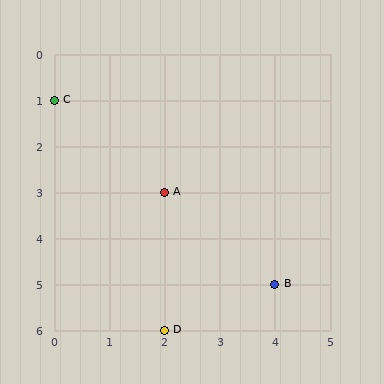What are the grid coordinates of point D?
Point D is at grid coordinates (2, 6).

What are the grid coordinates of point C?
Point C is at grid coordinates (0, 1).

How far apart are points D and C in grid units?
Points D and C are 2 columns and 5 rows apart (about 5.4 grid units diagonally).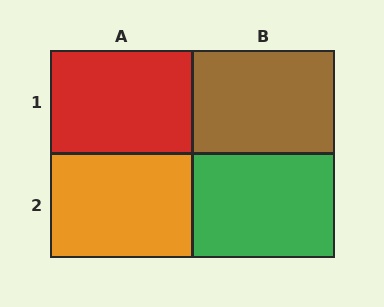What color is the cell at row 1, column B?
Brown.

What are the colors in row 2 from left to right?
Orange, green.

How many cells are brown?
1 cell is brown.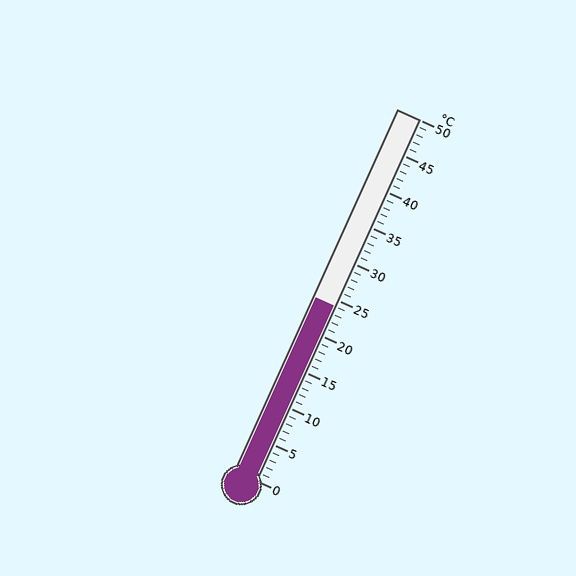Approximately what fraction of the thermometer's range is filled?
The thermometer is filled to approximately 50% of its range.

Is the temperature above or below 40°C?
The temperature is below 40°C.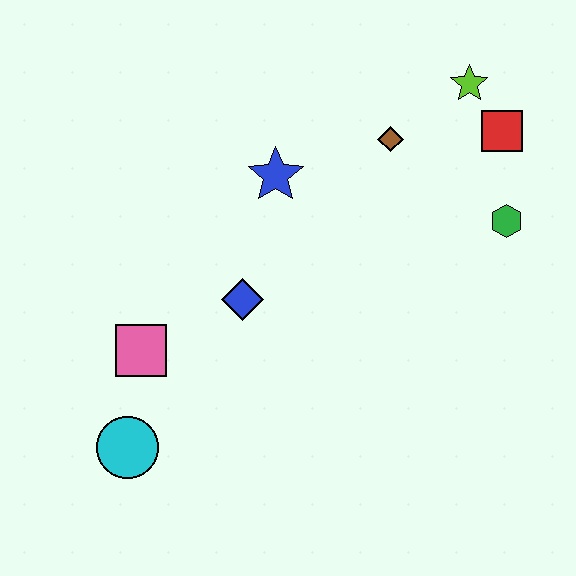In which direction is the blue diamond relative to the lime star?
The blue diamond is to the left of the lime star.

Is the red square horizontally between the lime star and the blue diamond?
No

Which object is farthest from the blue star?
The cyan circle is farthest from the blue star.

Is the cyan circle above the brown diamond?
No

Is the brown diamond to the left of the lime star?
Yes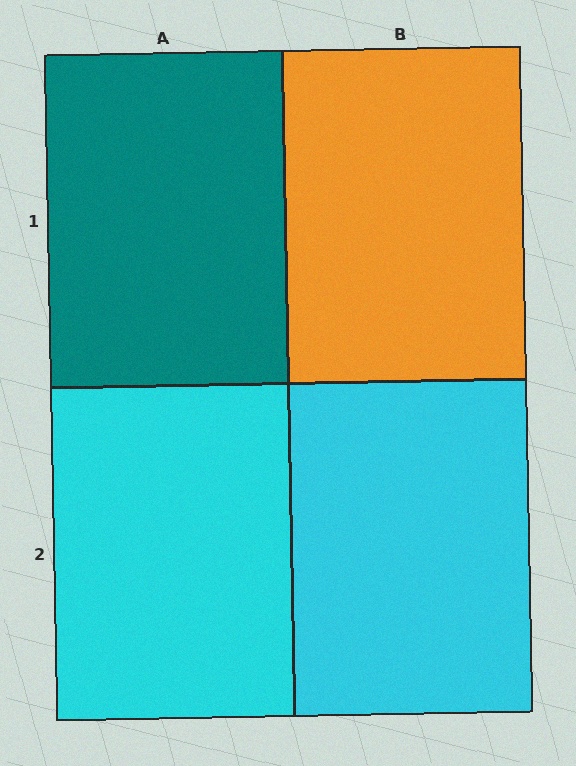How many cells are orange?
1 cell is orange.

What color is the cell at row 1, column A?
Teal.